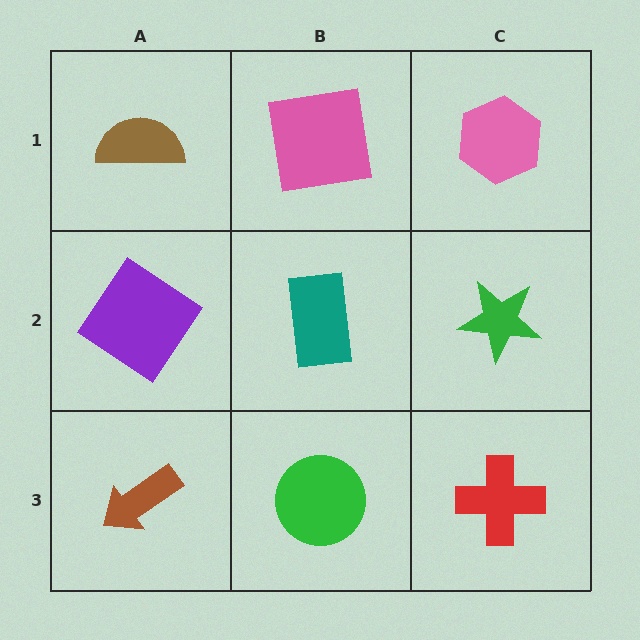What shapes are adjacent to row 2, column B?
A pink square (row 1, column B), a green circle (row 3, column B), a purple diamond (row 2, column A), a green star (row 2, column C).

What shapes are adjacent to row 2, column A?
A brown semicircle (row 1, column A), a brown arrow (row 3, column A), a teal rectangle (row 2, column B).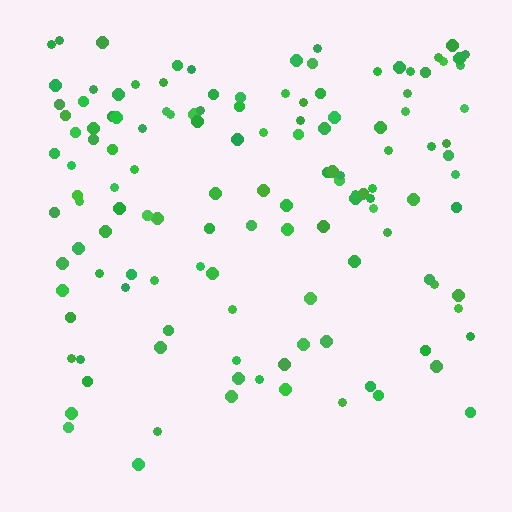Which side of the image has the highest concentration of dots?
The top.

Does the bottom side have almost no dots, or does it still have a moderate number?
Still a moderate number, just noticeably fewer than the top.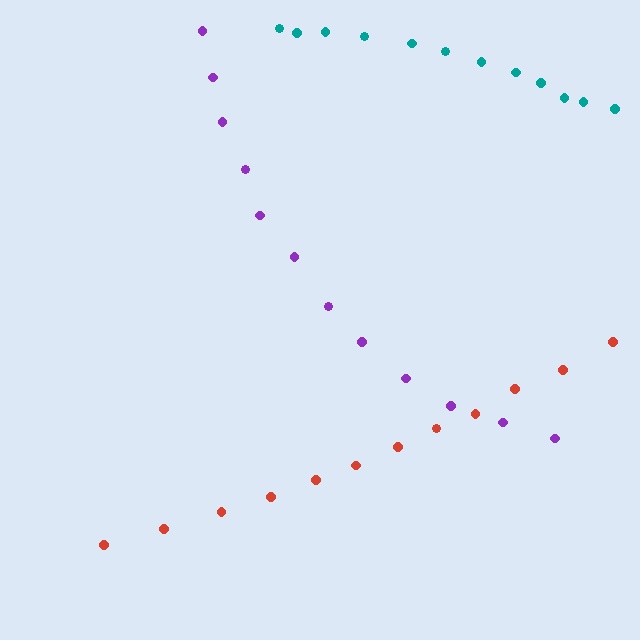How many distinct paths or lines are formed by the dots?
There are 3 distinct paths.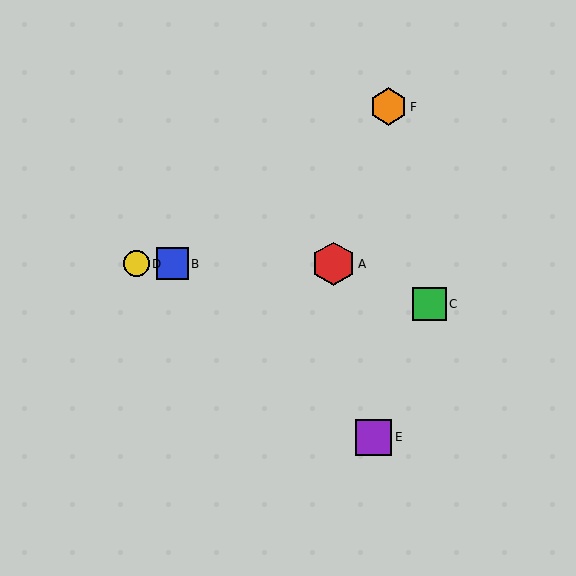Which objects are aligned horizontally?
Objects A, B, D are aligned horizontally.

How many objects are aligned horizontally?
3 objects (A, B, D) are aligned horizontally.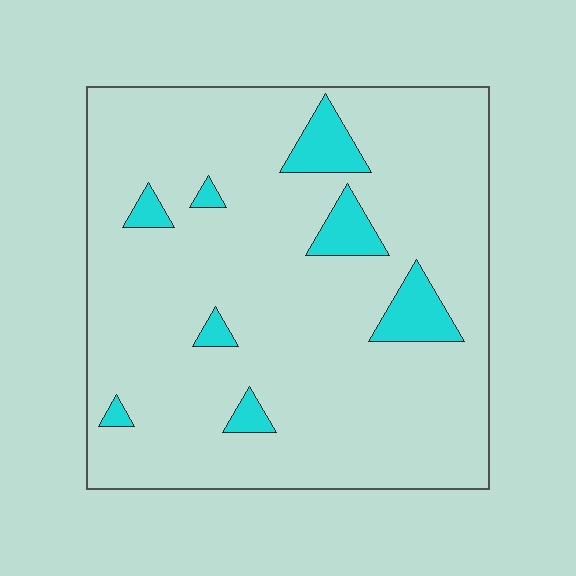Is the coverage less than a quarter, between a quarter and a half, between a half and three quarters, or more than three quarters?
Less than a quarter.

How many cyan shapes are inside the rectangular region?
8.